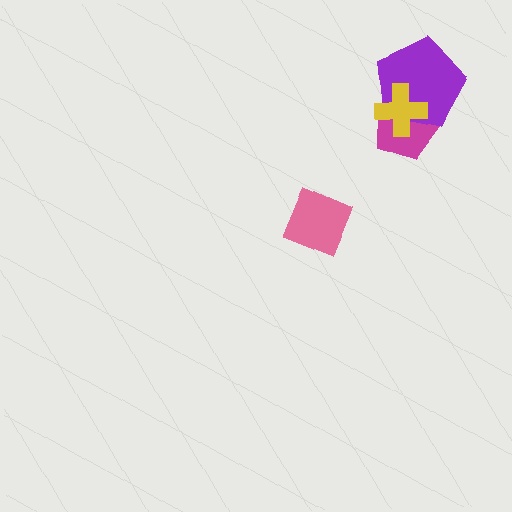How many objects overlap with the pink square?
0 objects overlap with the pink square.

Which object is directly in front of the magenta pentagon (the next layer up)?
The purple pentagon is directly in front of the magenta pentagon.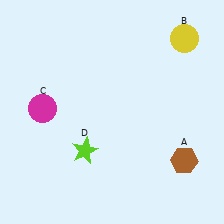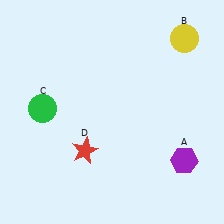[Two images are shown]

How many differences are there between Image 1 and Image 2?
There are 3 differences between the two images.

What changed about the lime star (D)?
In Image 1, D is lime. In Image 2, it changed to red.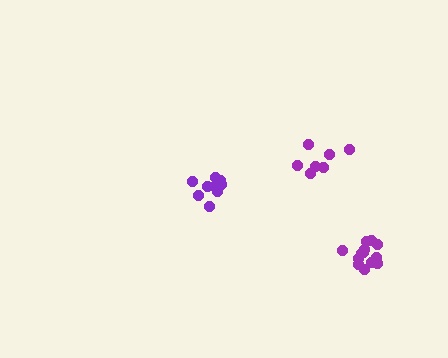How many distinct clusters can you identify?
There are 3 distinct clusters.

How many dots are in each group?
Group 1: 11 dots, Group 2: 13 dots, Group 3: 7 dots (31 total).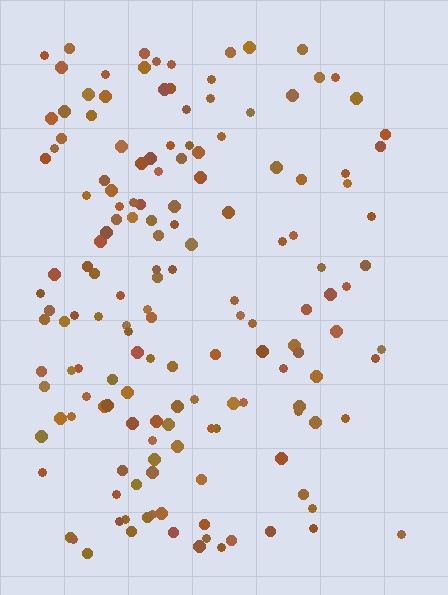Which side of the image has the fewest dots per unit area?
The right.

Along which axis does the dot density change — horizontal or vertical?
Horizontal.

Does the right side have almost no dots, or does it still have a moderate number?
Still a moderate number, just noticeably fewer than the left.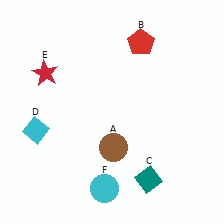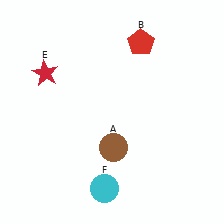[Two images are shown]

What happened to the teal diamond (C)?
The teal diamond (C) was removed in Image 2. It was in the bottom-right area of Image 1.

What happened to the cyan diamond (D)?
The cyan diamond (D) was removed in Image 2. It was in the bottom-left area of Image 1.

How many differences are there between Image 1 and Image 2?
There are 2 differences between the two images.